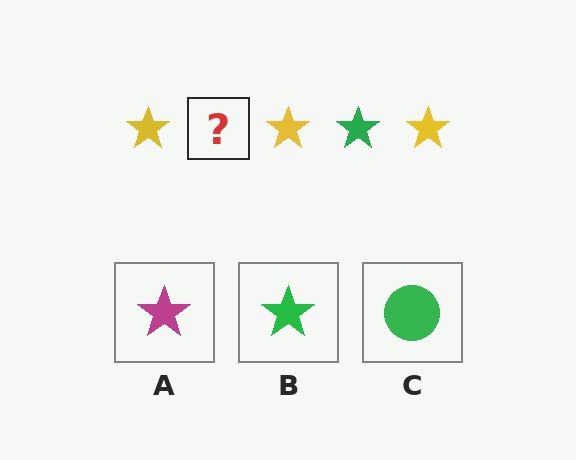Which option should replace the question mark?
Option B.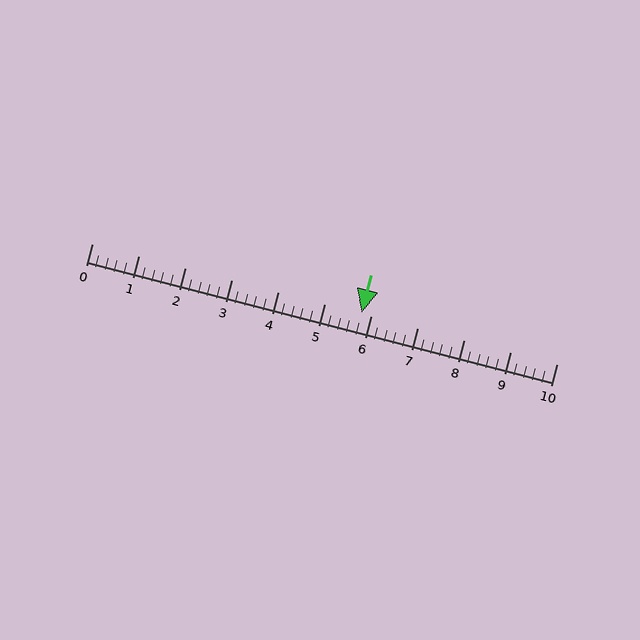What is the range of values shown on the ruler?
The ruler shows values from 0 to 10.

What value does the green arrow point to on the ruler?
The green arrow points to approximately 5.8.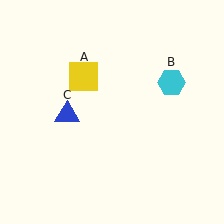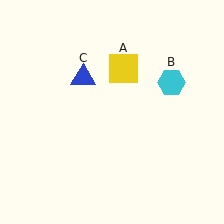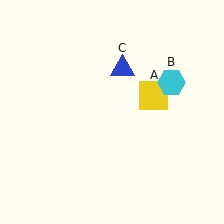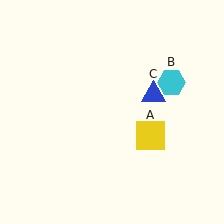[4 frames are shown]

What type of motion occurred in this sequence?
The yellow square (object A), blue triangle (object C) rotated clockwise around the center of the scene.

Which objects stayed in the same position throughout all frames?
Cyan hexagon (object B) remained stationary.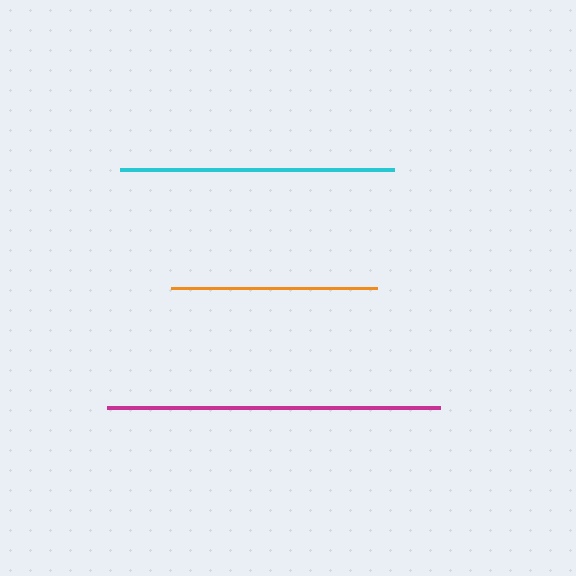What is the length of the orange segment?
The orange segment is approximately 206 pixels long.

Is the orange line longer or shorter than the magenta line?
The magenta line is longer than the orange line.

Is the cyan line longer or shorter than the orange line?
The cyan line is longer than the orange line.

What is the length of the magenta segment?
The magenta segment is approximately 333 pixels long.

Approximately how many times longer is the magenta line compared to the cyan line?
The magenta line is approximately 1.2 times the length of the cyan line.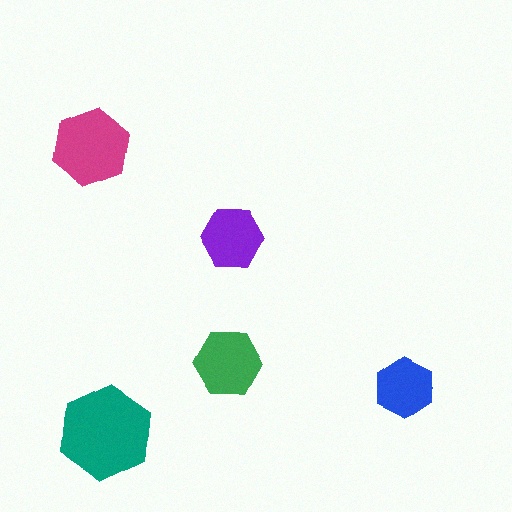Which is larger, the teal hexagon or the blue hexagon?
The teal one.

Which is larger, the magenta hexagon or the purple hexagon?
The magenta one.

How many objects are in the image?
There are 5 objects in the image.